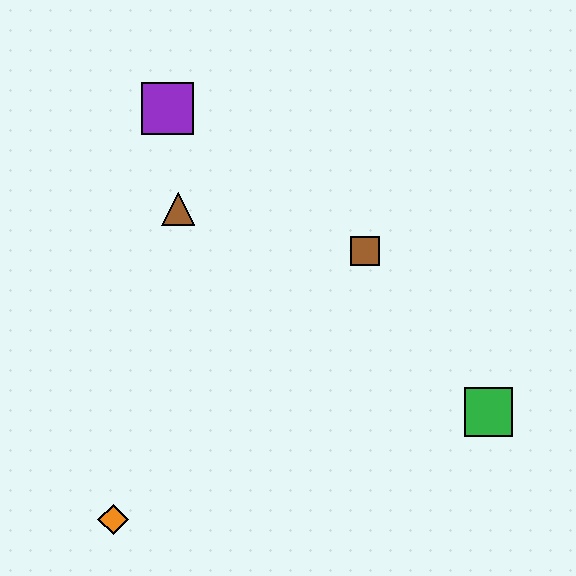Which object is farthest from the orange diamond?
The purple square is farthest from the orange diamond.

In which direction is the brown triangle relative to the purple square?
The brown triangle is below the purple square.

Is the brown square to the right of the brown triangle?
Yes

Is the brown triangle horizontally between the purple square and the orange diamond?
No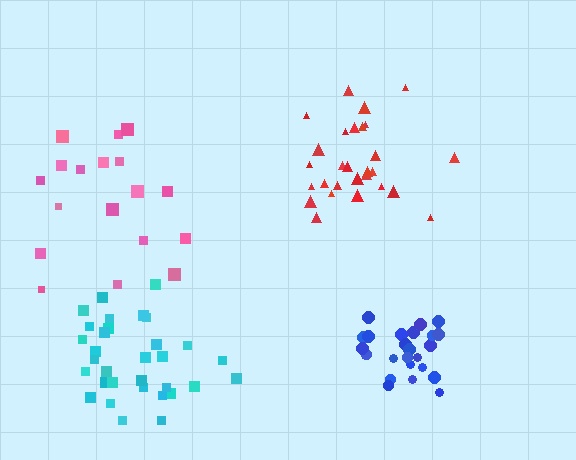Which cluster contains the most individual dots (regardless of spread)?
Cyan (32).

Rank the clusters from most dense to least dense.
blue, red, cyan, pink.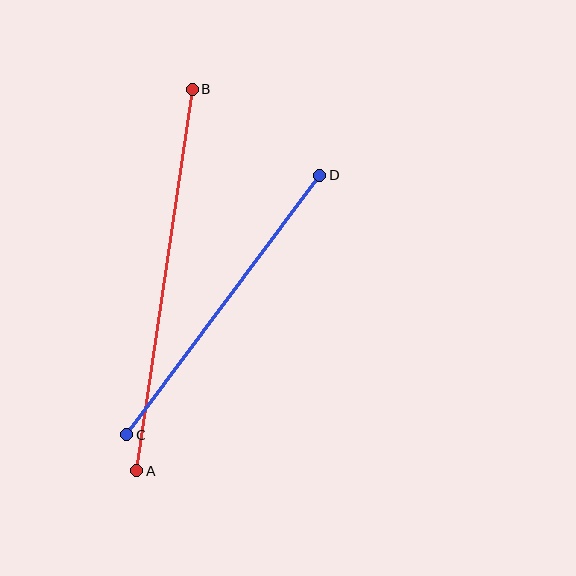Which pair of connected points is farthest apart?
Points A and B are farthest apart.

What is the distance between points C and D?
The distance is approximately 324 pixels.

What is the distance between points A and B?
The distance is approximately 385 pixels.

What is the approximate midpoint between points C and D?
The midpoint is at approximately (223, 305) pixels.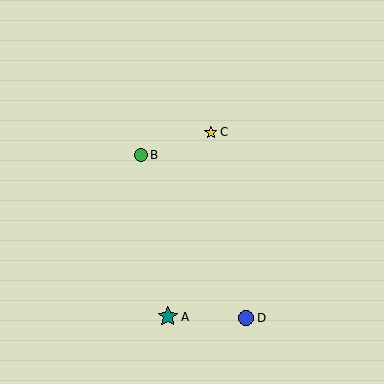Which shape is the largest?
The teal star (labeled A) is the largest.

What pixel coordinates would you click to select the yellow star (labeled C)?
Click at (211, 132) to select the yellow star C.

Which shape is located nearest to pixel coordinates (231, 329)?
The blue circle (labeled D) at (246, 318) is nearest to that location.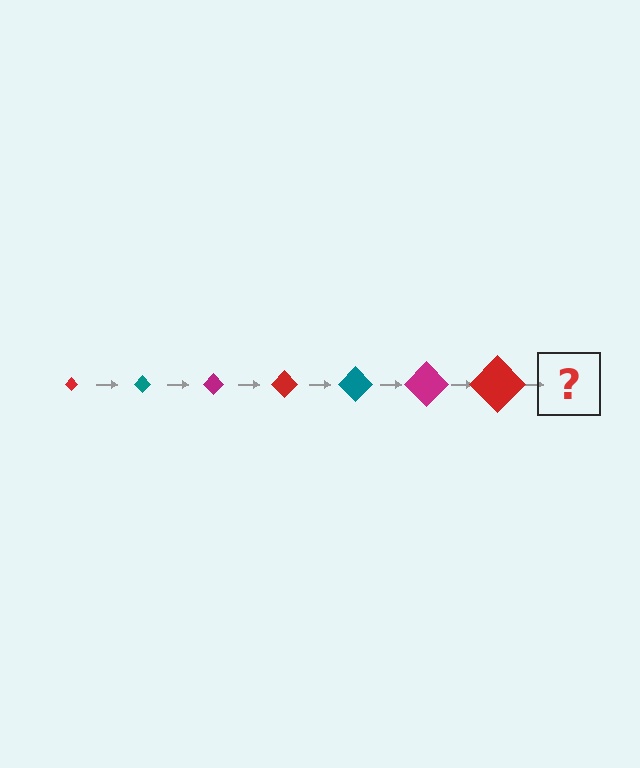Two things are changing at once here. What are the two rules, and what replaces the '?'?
The two rules are that the diamond grows larger each step and the color cycles through red, teal, and magenta. The '?' should be a teal diamond, larger than the previous one.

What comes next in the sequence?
The next element should be a teal diamond, larger than the previous one.